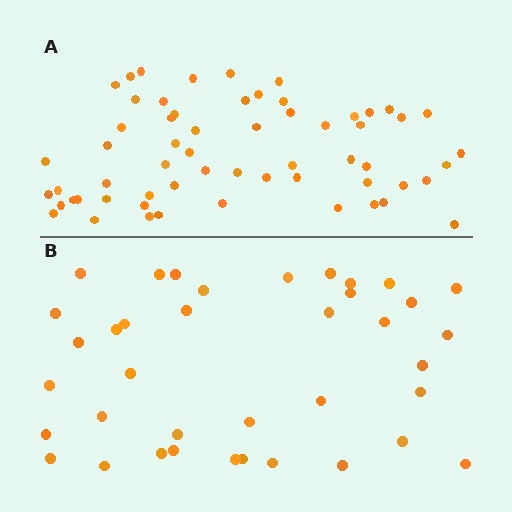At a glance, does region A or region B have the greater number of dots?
Region A (the top region) has more dots.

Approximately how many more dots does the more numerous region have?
Region A has approximately 20 more dots than region B.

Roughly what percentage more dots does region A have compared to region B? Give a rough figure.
About 60% more.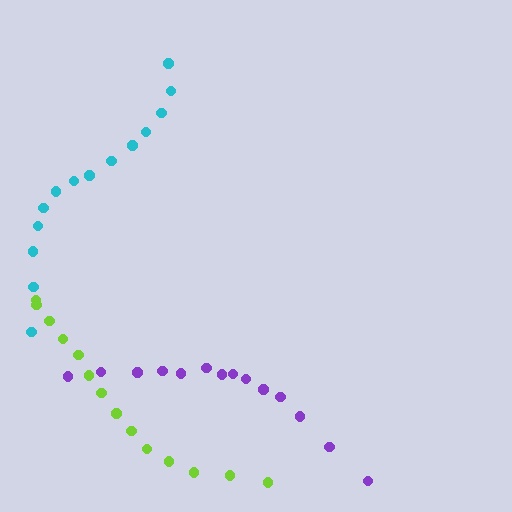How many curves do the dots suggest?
There are 3 distinct paths.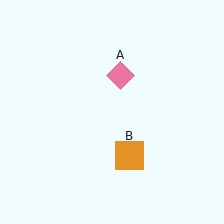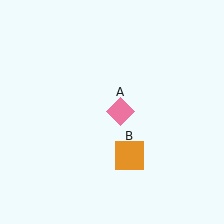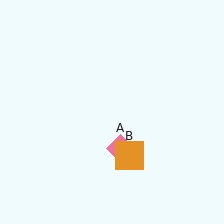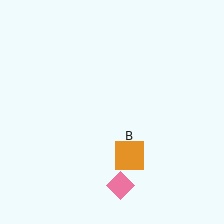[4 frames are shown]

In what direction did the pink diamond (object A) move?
The pink diamond (object A) moved down.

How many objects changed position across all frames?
1 object changed position: pink diamond (object A).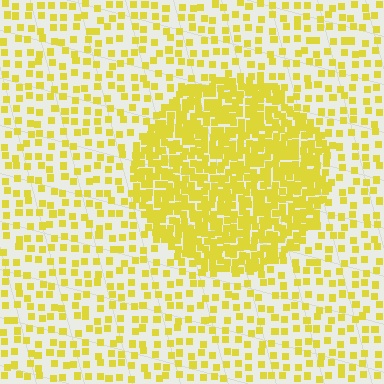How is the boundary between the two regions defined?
The boundary is defined by a change in element density (approximately 2.8x ratio). All elements are the same color, size, and shape.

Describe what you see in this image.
The image contains small yellow elements arranged at two different densities. A circle-shaped region is visible where the elements are more densely packed than the surrounding area.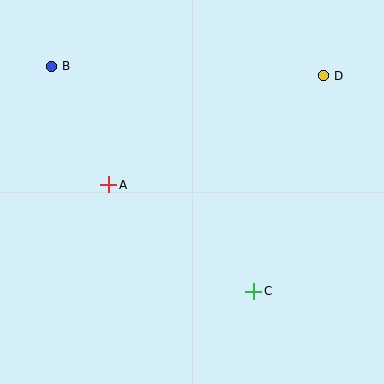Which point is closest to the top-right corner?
Point D is closest to the top-right corner.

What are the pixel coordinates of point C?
Point C is at (254, 291).